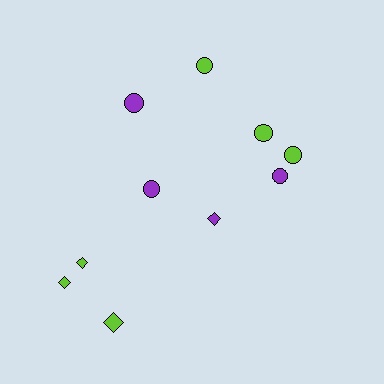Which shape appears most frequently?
Circle, with 6 objects.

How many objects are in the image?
There are 10 objects.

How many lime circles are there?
There are 3 lime circles.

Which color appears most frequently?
Lime, with 6 objects.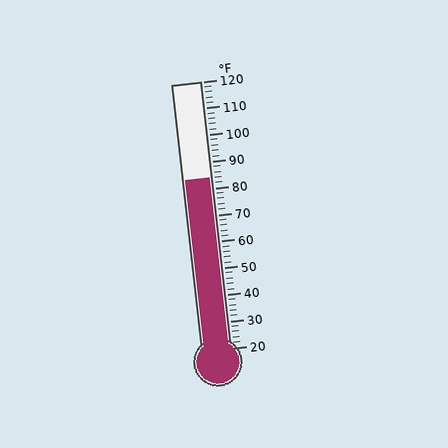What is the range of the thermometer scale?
The thermometer scale ranges from 20°F to 120°F.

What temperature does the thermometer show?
The thermometer shows approximately 84°F.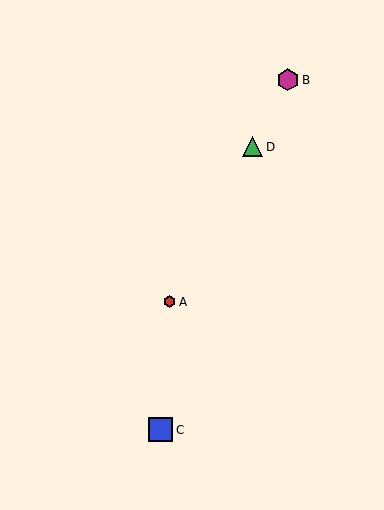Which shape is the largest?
The blue square (labeled C) is the largest.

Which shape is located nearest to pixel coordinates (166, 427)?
The blue square (labeled C) at (161, 430) is nearest to that location.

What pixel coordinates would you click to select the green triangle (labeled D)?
Click at (253, 147) to select the green triangle D.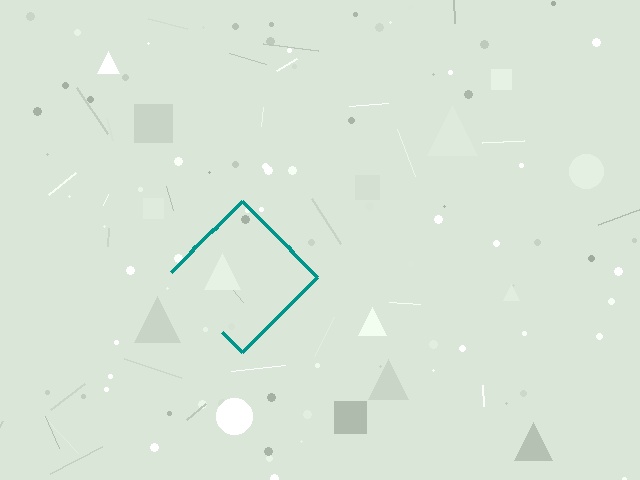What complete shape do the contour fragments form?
The contour fragments form a diamond.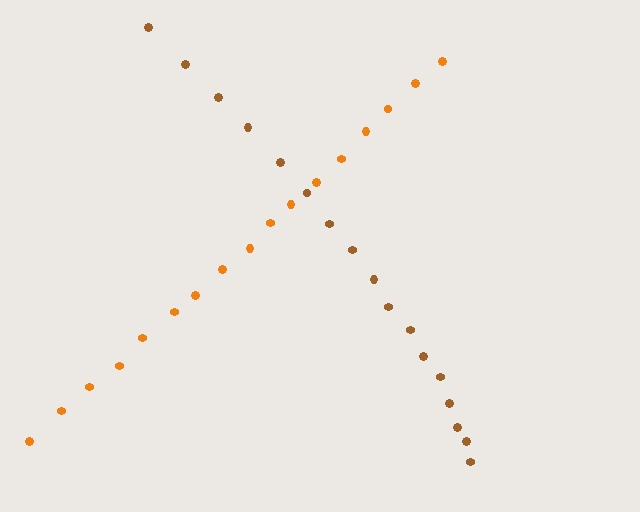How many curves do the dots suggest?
There are 2 distinct paths.